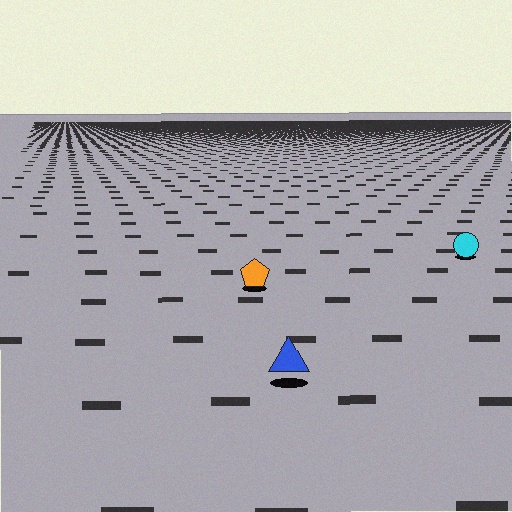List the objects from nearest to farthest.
From nearest to farthest: the blue triangle, the orange pentagon, the cyan circle.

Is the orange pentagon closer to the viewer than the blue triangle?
No. The blue triangle is closer — you can tell from the texture gradient: the ground texture is coarser near it.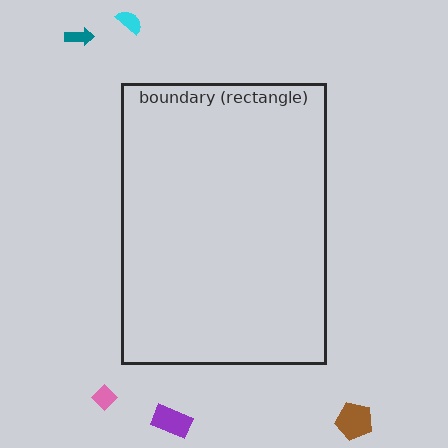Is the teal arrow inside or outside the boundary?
Outside.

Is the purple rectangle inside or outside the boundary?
Outside.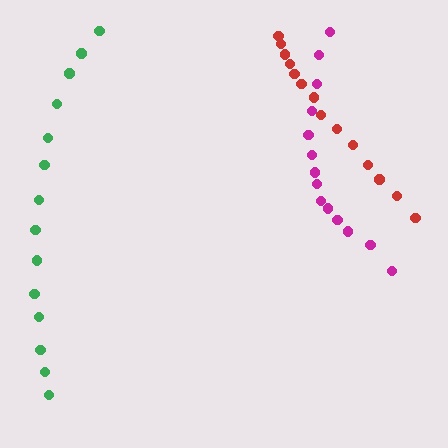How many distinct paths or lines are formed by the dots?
There are 3 distinct paths.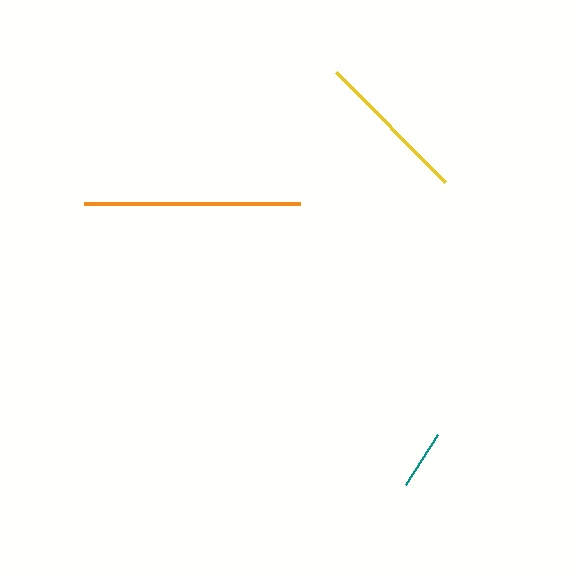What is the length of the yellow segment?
The yellow segment is approximately 155 pixels long.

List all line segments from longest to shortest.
From longest to shortest: orange, yellow, teal.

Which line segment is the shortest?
The teal line is the shortest at approximately 60 pixels.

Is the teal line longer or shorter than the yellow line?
The yellow line is longer than the teal line.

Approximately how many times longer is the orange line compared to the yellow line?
The orange line is approximately 1.4 times the length of the yellow line.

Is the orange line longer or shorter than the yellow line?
The orange line is longer than the yellow line.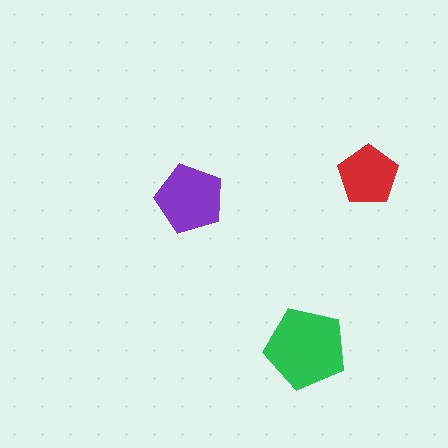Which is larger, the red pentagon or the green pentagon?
The green one.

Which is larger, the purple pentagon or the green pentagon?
The green one.